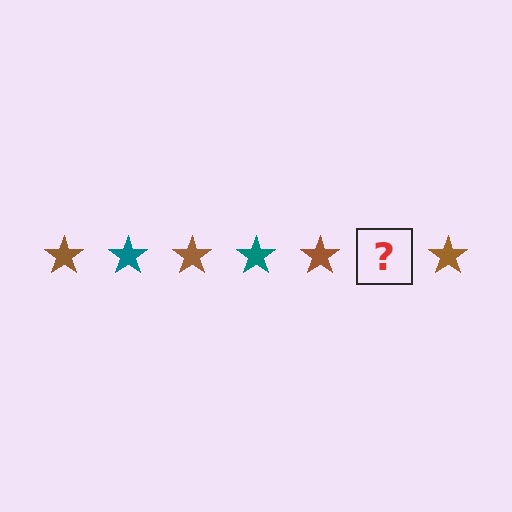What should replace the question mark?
The question mark should be replaced with a teal star.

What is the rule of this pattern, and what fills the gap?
The rule is that the pattern cycles through brown, teal stars. The gap should be filled with a teal star.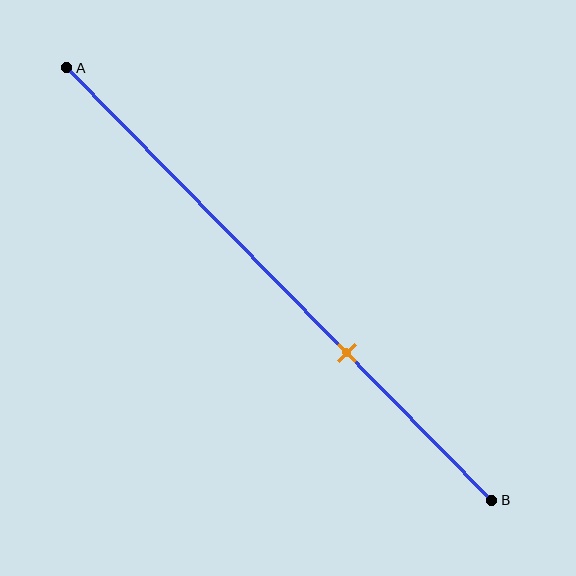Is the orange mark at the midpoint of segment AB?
No, the mark is at about 65% from A, not at the 50% midpoint.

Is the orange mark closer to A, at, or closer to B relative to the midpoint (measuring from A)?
The orange mark is closer to point B than the midpoint of segment AB.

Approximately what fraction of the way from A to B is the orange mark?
The orange mark is approximately 65% of the way from A to B.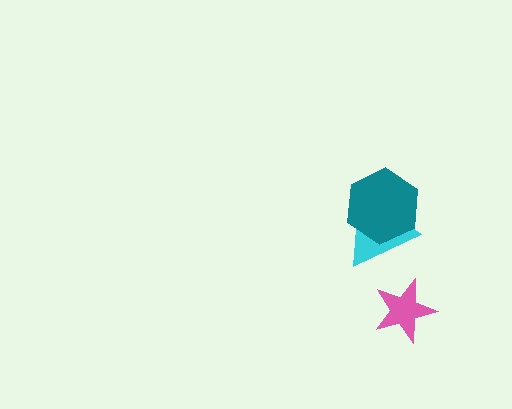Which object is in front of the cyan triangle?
The teal hexagon is in front of the cyan triangle.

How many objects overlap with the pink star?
0 objects overlap with the pink star.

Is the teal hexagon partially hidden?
No, no other shape covers it.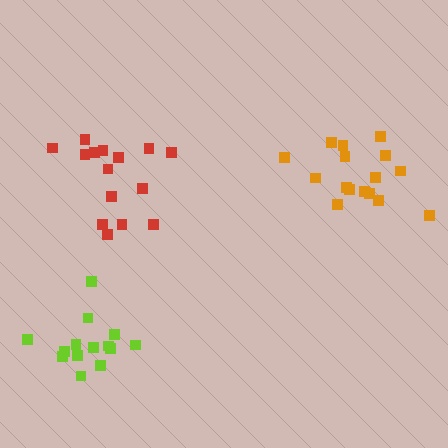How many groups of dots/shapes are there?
There are 3 groups.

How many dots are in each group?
Group 1: 15 dots, Group 2: 16 dots, Group 3: 14 dots (45 total).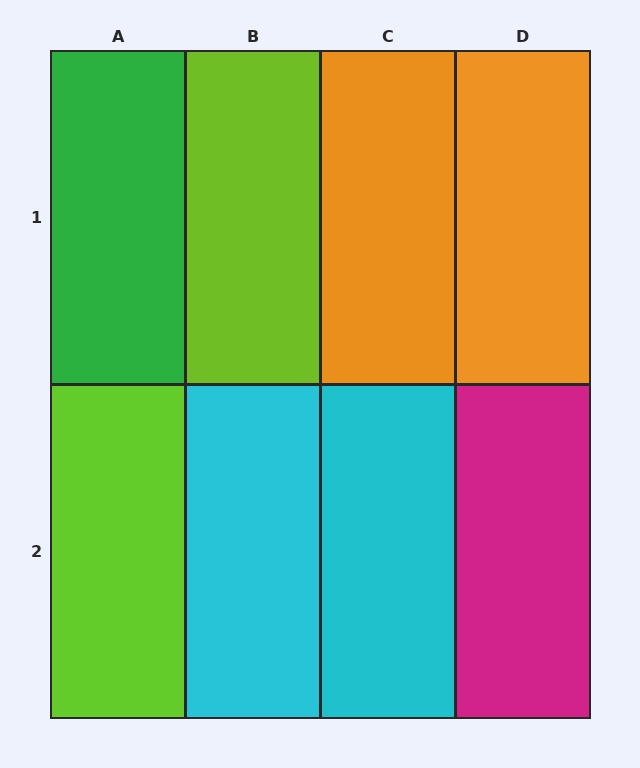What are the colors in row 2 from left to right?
Lime, cyan, cyan, magenta.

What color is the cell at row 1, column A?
Green.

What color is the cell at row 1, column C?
Orange.